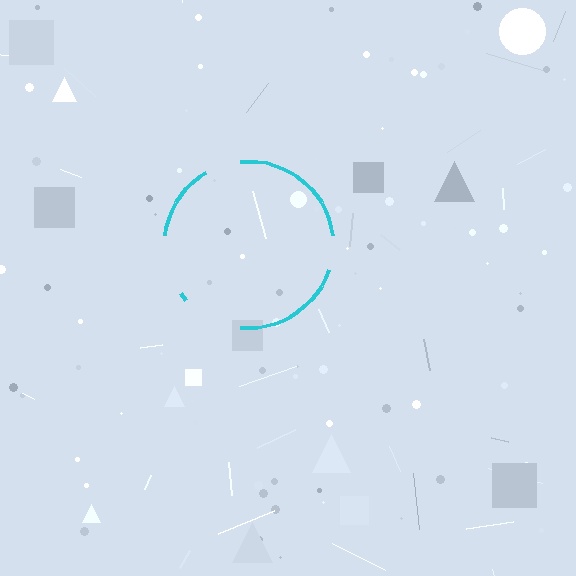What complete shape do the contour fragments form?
The contour fragments form a circle.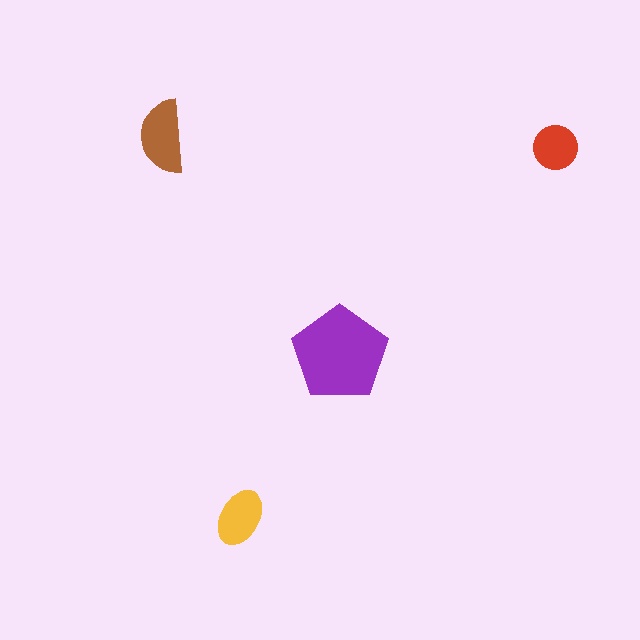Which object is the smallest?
The red circle.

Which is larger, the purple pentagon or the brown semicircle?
The purple pentagon.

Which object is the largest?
The purple pentagon.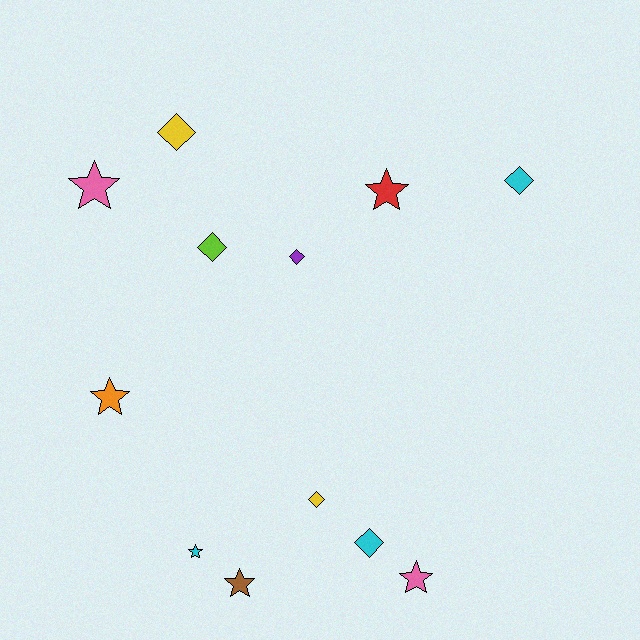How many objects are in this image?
There are 12 objects.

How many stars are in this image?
There are 6 stars.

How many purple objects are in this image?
There is 1 purple object.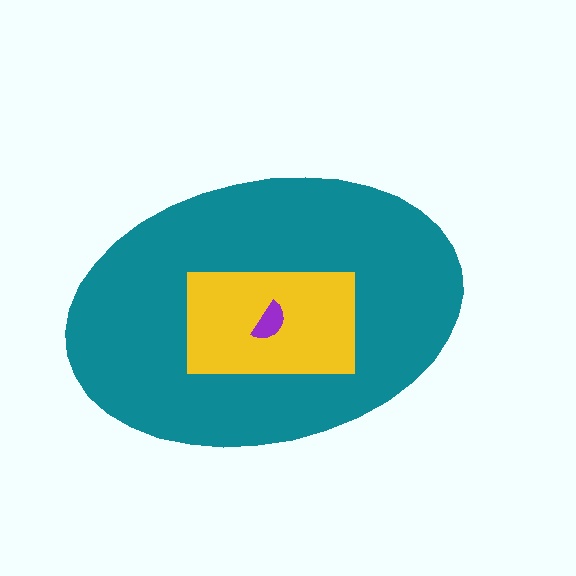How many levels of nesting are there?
3.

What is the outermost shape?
The teal ellipse.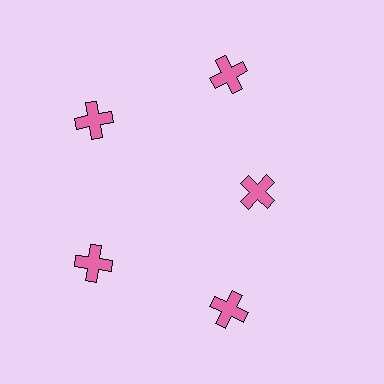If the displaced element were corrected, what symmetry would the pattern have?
It would have 5-fold rotational symmetry — the pattern would map onto itself every 72 degrees.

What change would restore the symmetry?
The symmetry would be restored by moving it outward, back onto the ring so that all 5 crosses sit at equal angles and equal distance from the center.